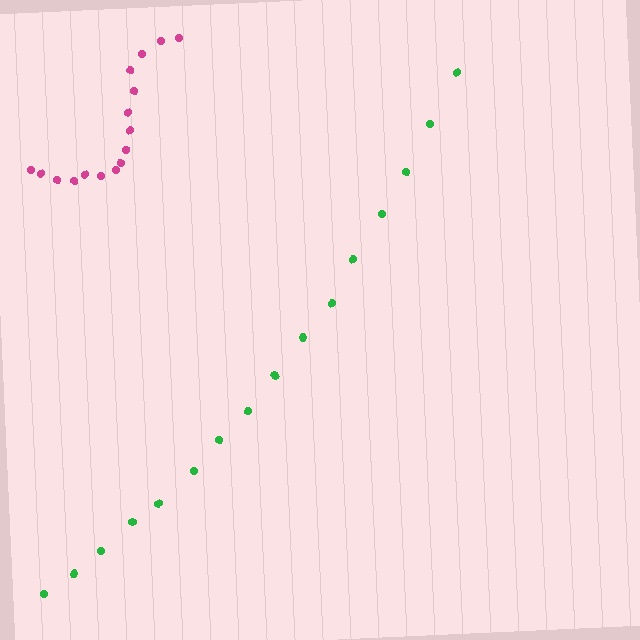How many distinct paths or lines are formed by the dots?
There are 2 distinct paths.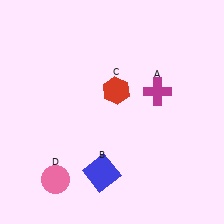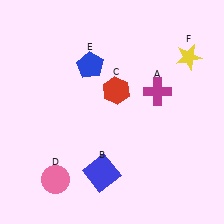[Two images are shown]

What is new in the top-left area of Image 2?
A blue pentagon (E) was added in the top-left area of Image 2.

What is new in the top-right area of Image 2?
A yellow star (F) was added in the top-right area of Image 2.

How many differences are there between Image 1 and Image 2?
There are 2 differences between the two images.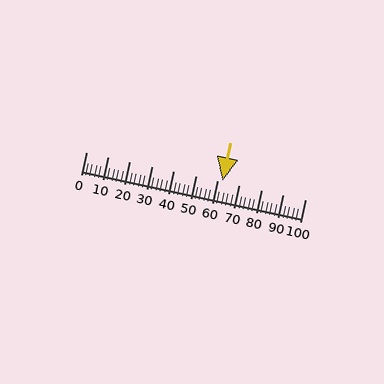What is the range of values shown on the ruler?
The ruler shows values from 0 to 100.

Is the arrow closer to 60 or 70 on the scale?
The arrow is closer to 60.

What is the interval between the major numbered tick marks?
The major tick marks are spaced 10 units apart.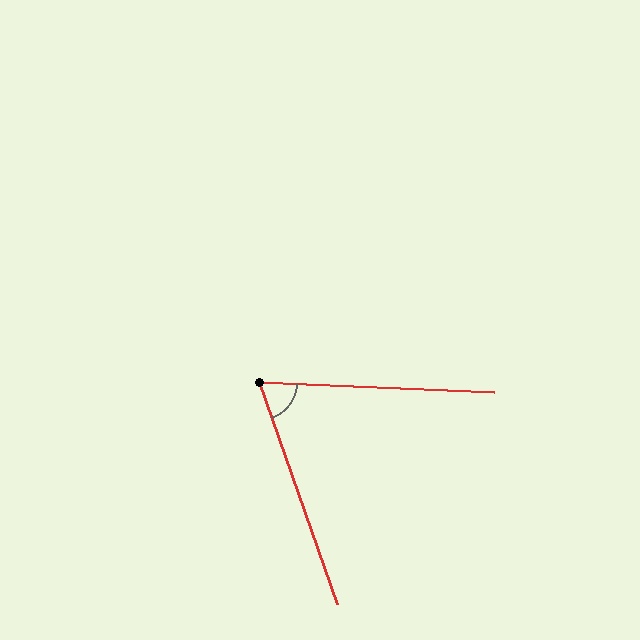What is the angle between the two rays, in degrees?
Approximately 68 degrees.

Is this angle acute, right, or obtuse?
It is acute.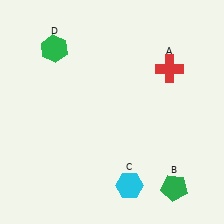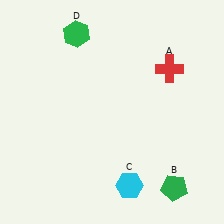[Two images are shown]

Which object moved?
The green hexagon (D) moved right.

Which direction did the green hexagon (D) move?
The green hexagon (D) moved right.